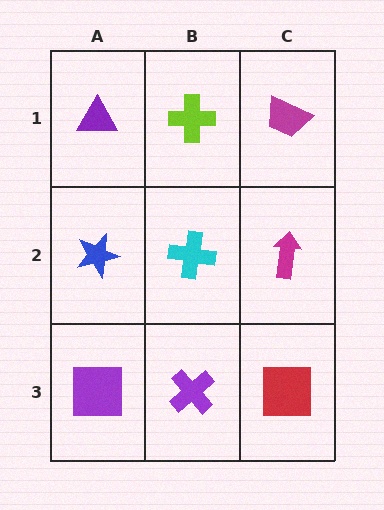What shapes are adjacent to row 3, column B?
A cyan cross (row 2, column B), a purple square (row 3, column A), a red square (row 3, column C).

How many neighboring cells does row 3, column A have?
2.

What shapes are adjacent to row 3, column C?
A magenta arrow (row 2, column C), a purple cross (row 3, column B).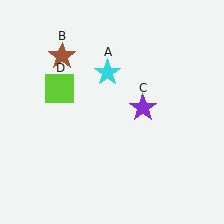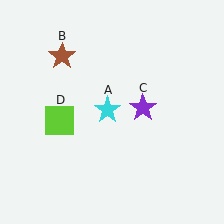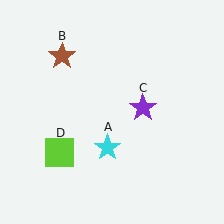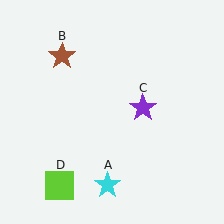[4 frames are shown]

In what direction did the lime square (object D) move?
The lime square (object D) moved down.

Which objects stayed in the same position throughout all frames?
Brown star (object B) and purple star (object C) remained stationary.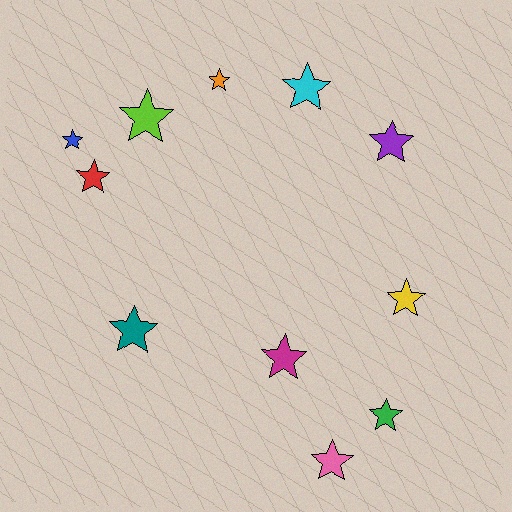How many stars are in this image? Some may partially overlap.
There are 11 stars.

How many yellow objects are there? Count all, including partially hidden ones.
There is 1 yellow object.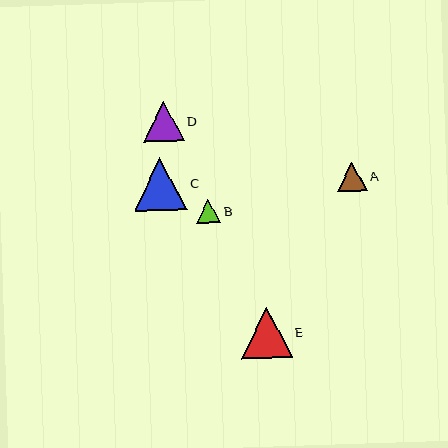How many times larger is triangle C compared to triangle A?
Triangle C is approximately 1.8 times the size of triangle A.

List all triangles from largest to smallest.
From largest to smallest: C, E, D, A, B.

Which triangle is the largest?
Triangle C is the largest with a size of approximately 52 pixels.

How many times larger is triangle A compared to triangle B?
Triangle A is approximately 1.2 times the size of triangle B.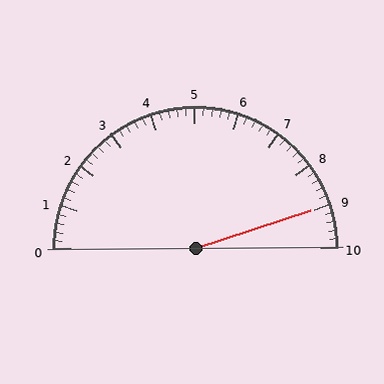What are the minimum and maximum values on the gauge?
The gauge ranges from 0 to 10.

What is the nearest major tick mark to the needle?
The nearest major tick mark is 9.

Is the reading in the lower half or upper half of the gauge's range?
The reading is in the upper half of the range (0 to 10).